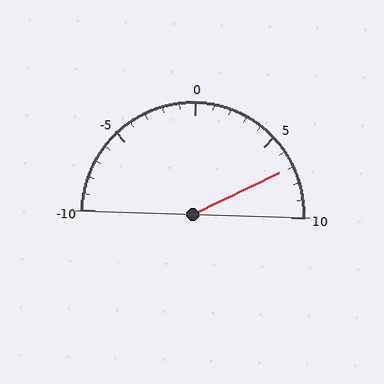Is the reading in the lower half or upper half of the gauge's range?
The reading is in the upper half of the range (-10 to 10).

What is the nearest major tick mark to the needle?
The nearest major tick mark is 5.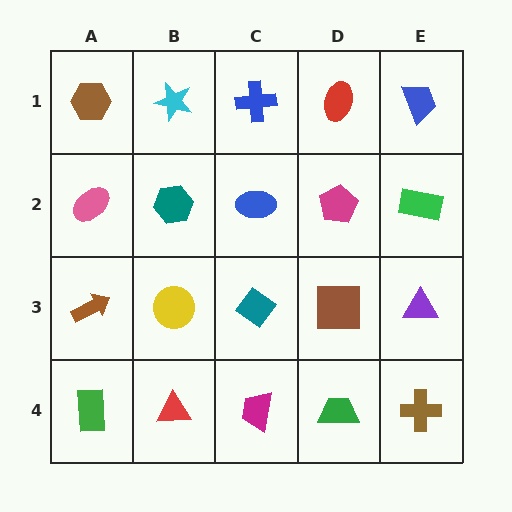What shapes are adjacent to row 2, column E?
A blue trapezoid (row 1, column E), a purple triangle (row 3, column E), a magenta pentagon (row 2, column D).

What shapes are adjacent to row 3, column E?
A green rectangle (row 2, column E), a brown cross (row 4, column E), a brown square (row 3, column D).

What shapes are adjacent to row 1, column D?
A magenta pentagon (row 2, column D), a blue cross (row 1, column C), a blue trapezoid (row 1, column E).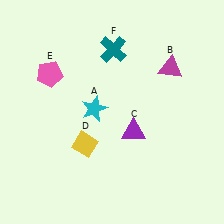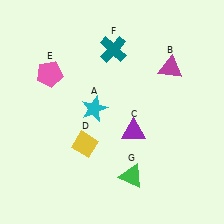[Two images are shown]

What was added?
A green triangle (G) was added in Image 2.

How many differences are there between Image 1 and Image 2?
There is 1 difference between the two images.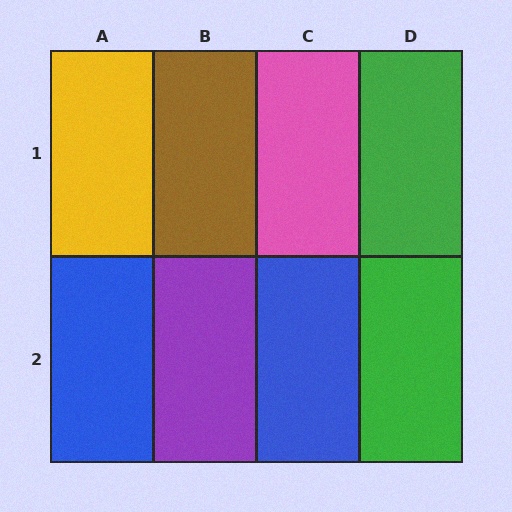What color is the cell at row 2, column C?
Blue.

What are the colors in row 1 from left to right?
Yellow, brown, pink, green.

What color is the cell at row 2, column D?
Green.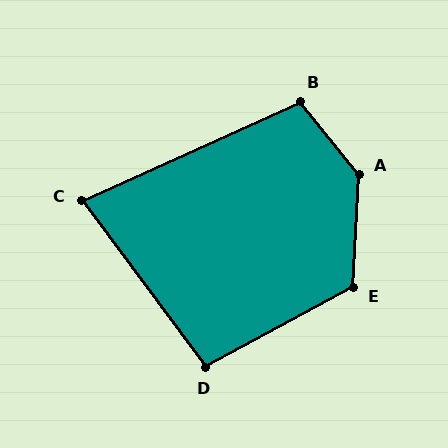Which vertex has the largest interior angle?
A, at approximately 138 degrees.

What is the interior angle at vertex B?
Approximately 105 degrees (obtuse).